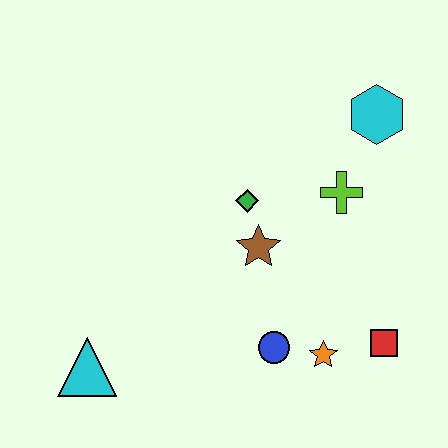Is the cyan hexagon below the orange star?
No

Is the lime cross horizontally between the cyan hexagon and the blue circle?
Yes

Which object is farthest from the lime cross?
The cyan triangle is farthest from the lime cross.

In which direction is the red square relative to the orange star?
The red square is to the right of the orange star.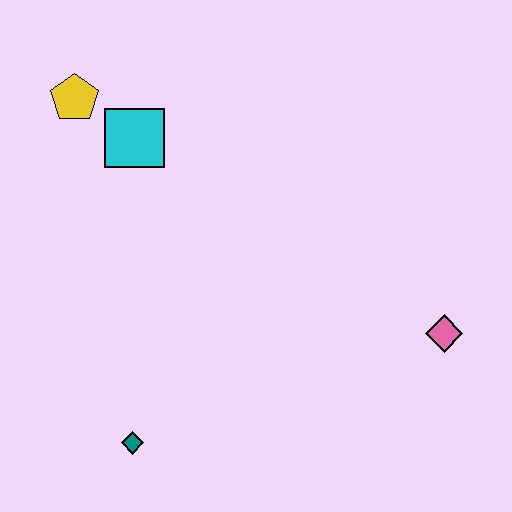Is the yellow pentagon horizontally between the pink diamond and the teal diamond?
No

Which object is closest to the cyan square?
The yellow pentagon is closest to the cyan square.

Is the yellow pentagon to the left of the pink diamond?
Yes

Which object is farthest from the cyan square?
The pink diamond is farthest from the cyan square.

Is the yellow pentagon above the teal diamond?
Yes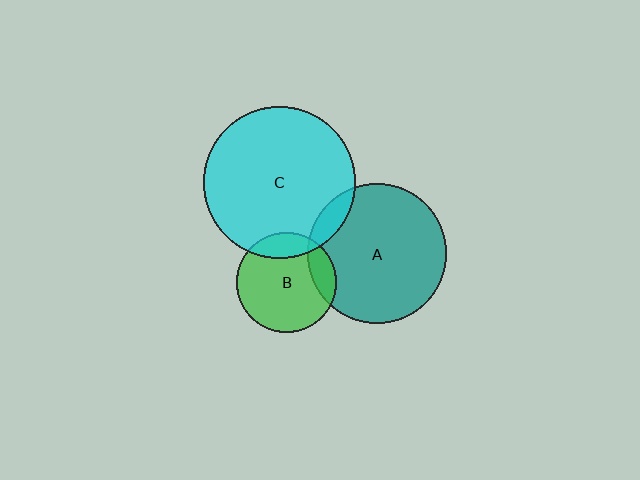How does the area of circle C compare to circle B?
Approximately 2.3 times.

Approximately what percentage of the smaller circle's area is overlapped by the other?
Approximately 10%.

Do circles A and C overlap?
Yes.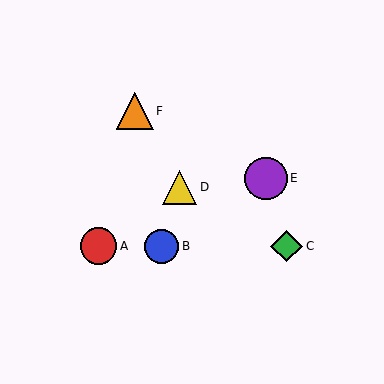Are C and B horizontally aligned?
Yes, both are at y≈246.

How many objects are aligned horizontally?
3 objects (A, B, C) are aligned horizontally.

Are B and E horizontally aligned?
No, B is at y≈246 and E is at y≈178.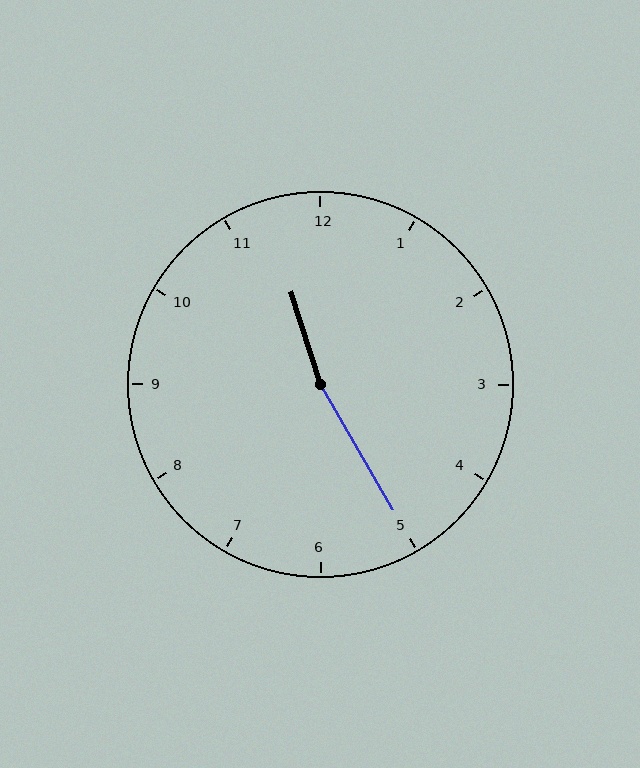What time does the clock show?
11:25.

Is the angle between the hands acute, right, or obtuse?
It is obtuse.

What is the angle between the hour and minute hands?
Approximately 168 degrees.